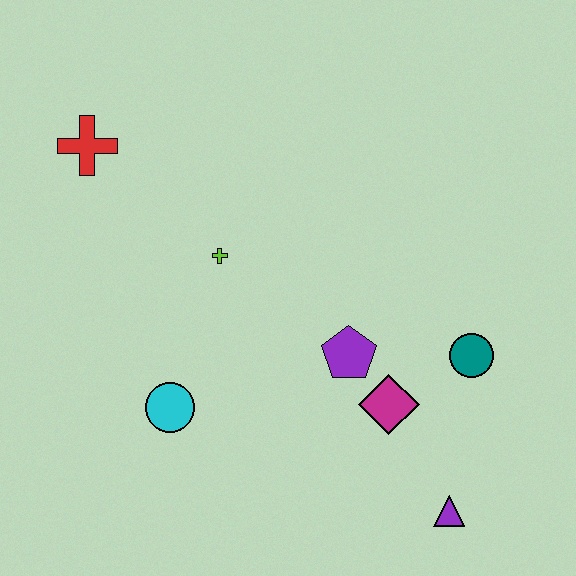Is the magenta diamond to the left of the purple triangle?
Yes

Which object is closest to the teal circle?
The magenta diamond is closest to the teal circle.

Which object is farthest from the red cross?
The purple triangle is farthest from the red cross.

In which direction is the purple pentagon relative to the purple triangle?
The purple pentagon is above the purple triangle.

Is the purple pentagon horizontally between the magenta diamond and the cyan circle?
Yes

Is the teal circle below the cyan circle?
No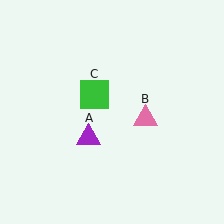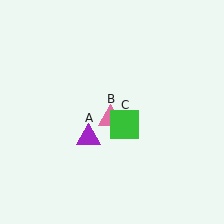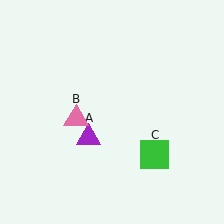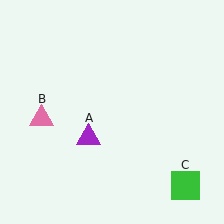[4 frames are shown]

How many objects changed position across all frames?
2 objects changed position: pink triangle (object B), green square (object C).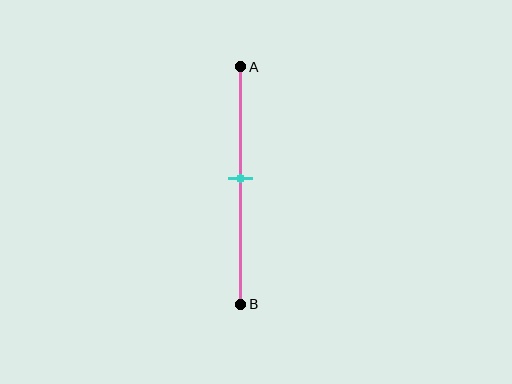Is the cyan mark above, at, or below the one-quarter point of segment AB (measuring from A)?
The cyan mark is below the one-quarter point of segment AB.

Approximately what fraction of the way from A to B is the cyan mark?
The cyan mark is approximately 45% of the way from A to B.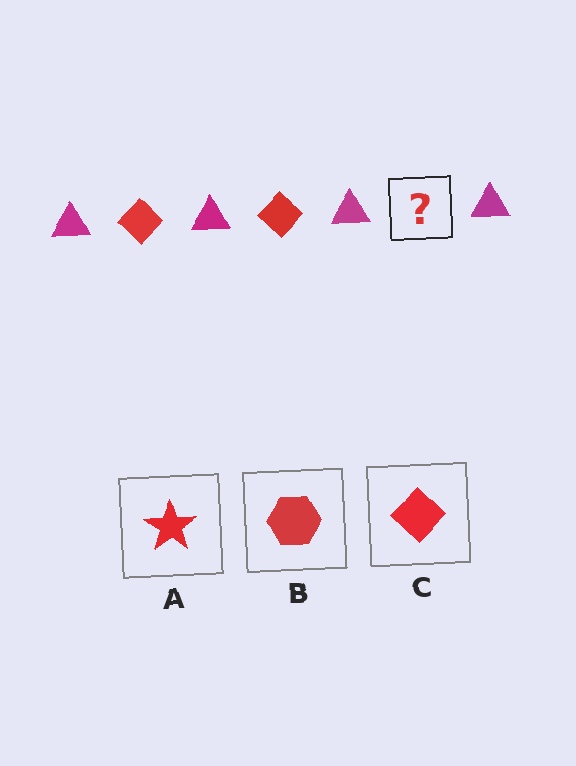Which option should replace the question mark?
Option C.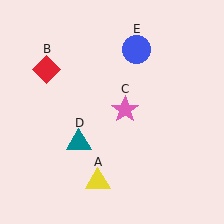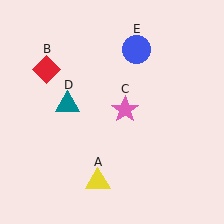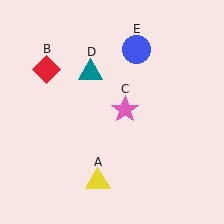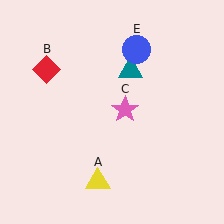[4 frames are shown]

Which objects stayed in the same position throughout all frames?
Yellow triangle (object A) and red diamond (object B) and pink star (object C) and blue circle (object E) remained stationary.